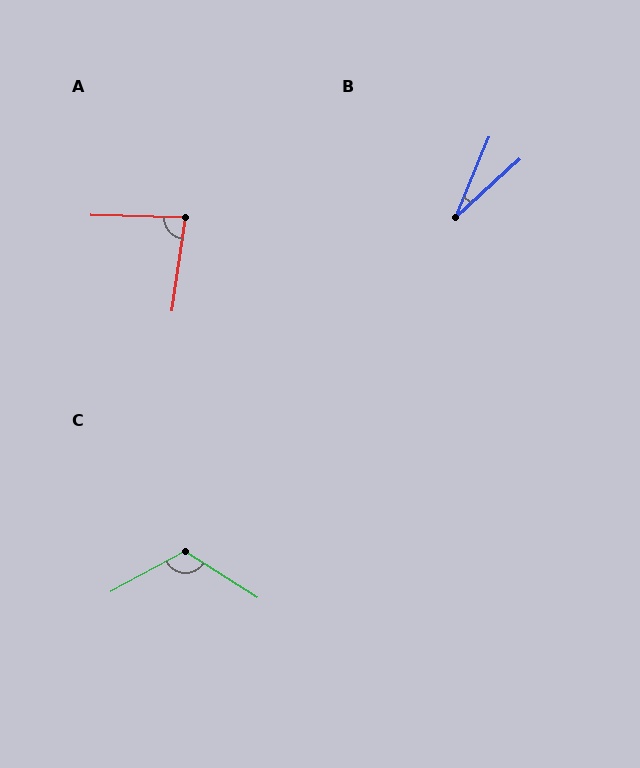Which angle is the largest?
C, at approximately 119 degrees.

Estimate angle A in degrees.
Approximately 83 degrees.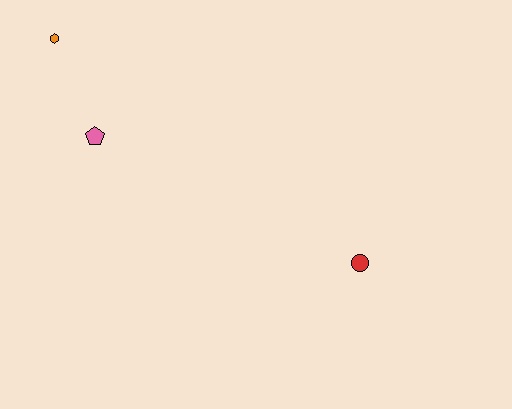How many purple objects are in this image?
There are no purple objects.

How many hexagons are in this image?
There is 1 hexagon.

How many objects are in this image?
There are 3 objects.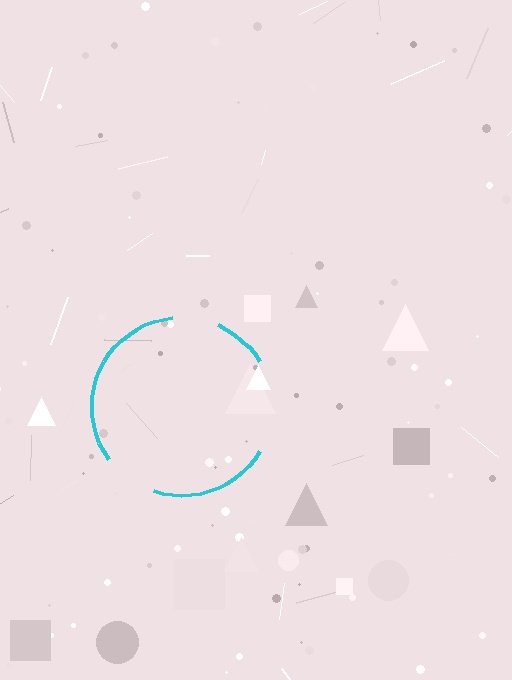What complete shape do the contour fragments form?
The contour fragments form a circle.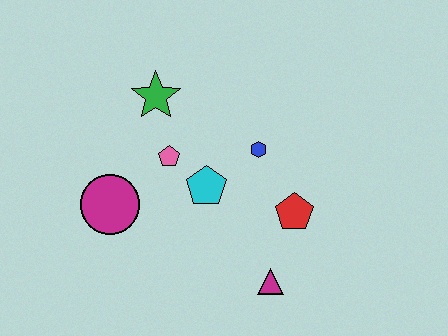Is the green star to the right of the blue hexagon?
No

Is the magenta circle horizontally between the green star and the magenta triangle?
No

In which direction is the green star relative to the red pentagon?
The green star is to the left of the red pentagon.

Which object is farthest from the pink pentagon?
The magenta triangle is farthest from the pink pentagon.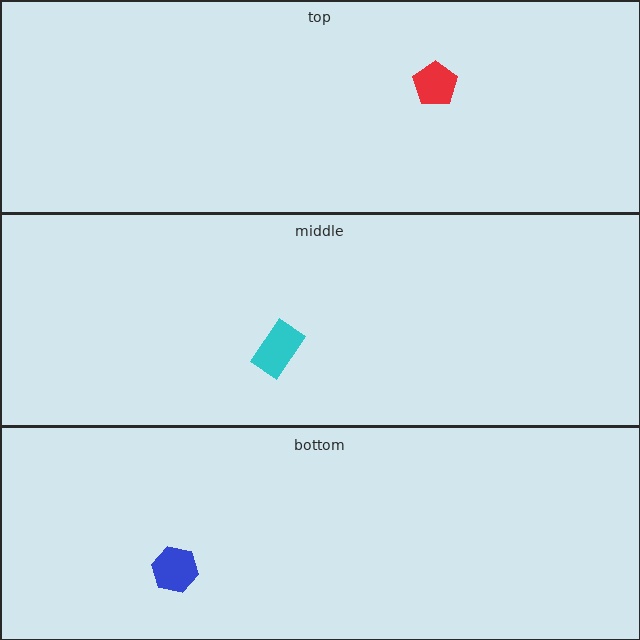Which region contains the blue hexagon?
The bottom region.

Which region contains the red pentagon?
The top region.